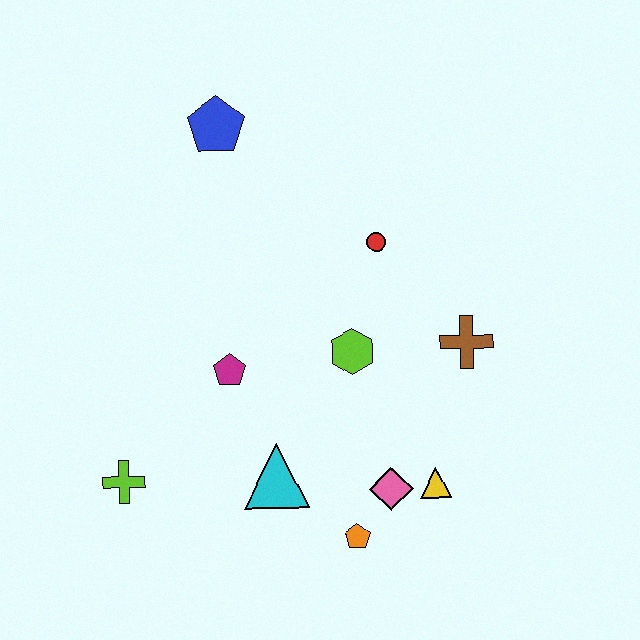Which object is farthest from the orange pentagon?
The blue pentagon is farthest from the orange pentagon.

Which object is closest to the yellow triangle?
The pink diamond is closest to the yellow triangle.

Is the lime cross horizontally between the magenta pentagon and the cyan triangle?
No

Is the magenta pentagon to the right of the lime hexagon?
No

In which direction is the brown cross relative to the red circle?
The brown cross is below the red circle.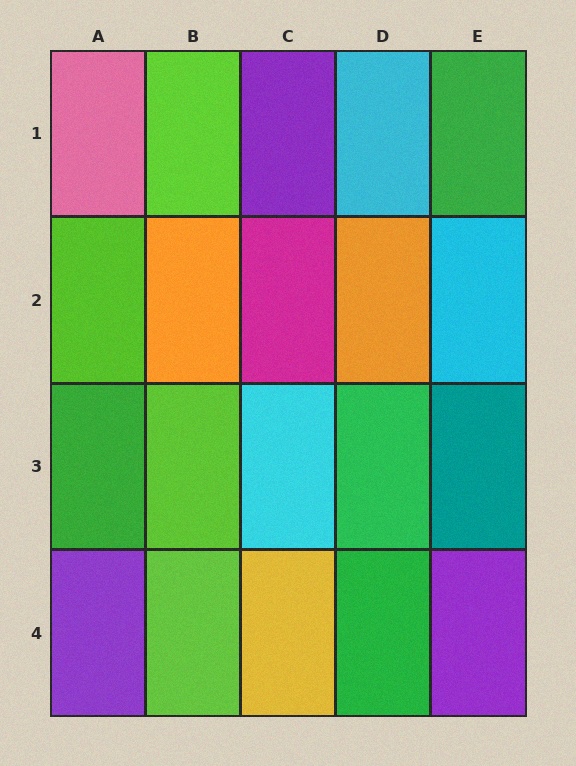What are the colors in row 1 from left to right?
Pink, lime, purple, cyan, green.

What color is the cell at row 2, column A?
Lime.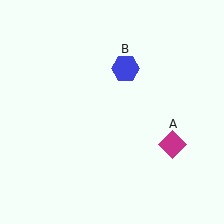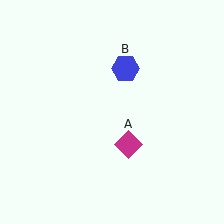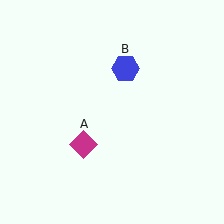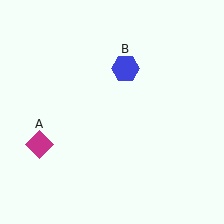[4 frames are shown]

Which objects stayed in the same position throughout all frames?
Blue hexagon (object B) remained stationary.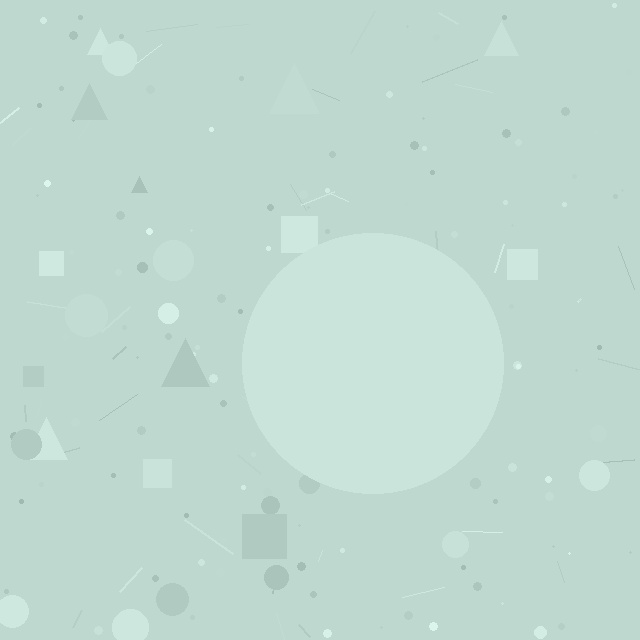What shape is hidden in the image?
A circle is hidden in the image.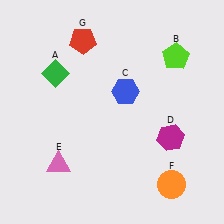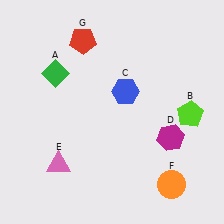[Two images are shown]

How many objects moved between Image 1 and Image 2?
1 object moved between the two images.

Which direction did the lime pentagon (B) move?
The lime pentagon (B) moved down.